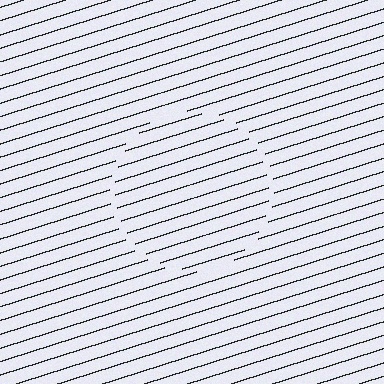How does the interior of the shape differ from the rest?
The interior of the shape contains the same grating, shifted by half a period — the contour is defined by the phase discontinuity where line-ends from the inner and outer gratings abut.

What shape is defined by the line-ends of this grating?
An illusory circle. The interior of the shape contains the same grating, shifted by half a period — the contour is defined by the phase discontinuity where line-ends from the inner and outer gratings abut.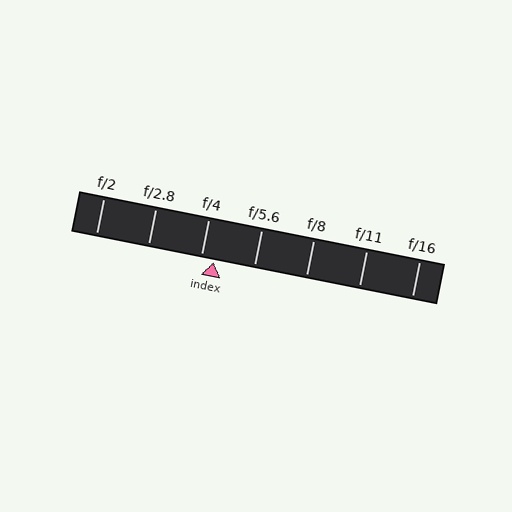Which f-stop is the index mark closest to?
The index mark is closest to f/4.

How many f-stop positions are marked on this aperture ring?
There are 7 f-stop positions marked.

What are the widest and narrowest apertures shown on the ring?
The widest aperture shown is f/2 and the narrowest is f/16.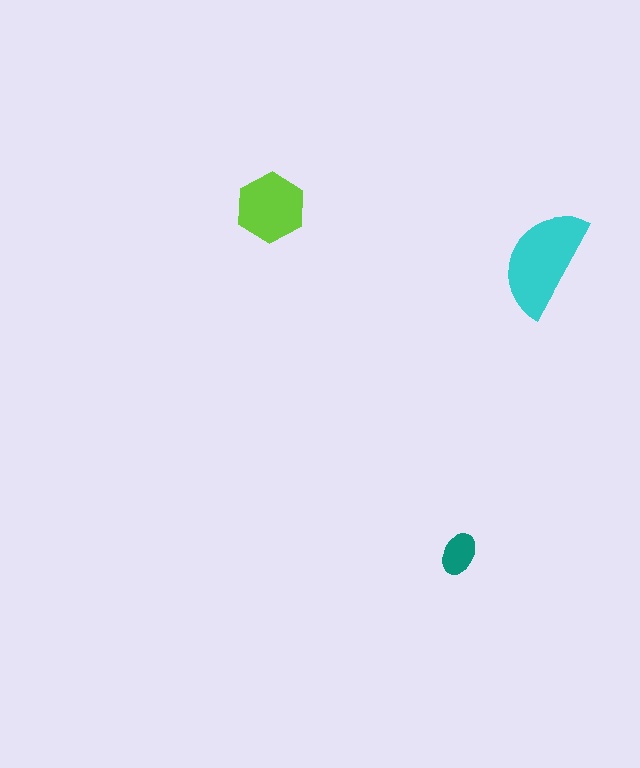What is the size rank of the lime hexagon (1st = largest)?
2nd.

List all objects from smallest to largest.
The teal ellipse, the lime hexagon, the cyan semicircle.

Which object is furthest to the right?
The cyan semicircle is rightmost.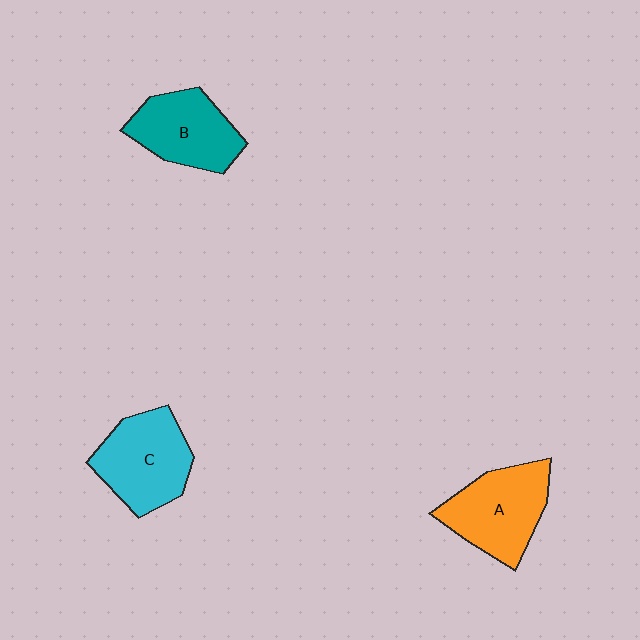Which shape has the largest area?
Shape C (cyan).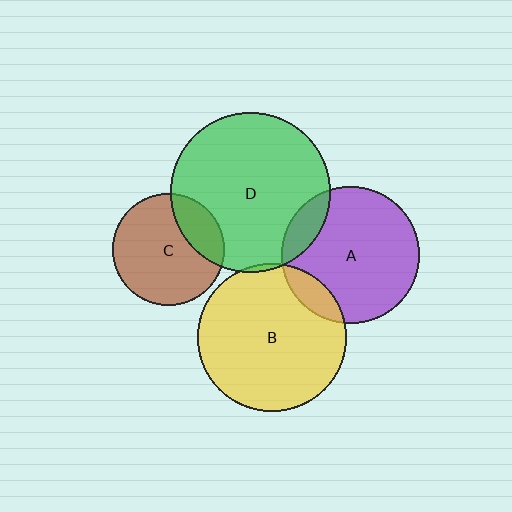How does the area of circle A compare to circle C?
Approximately 1.5 times.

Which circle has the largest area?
Circle D (green).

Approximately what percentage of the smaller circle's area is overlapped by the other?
Approximately 25%.